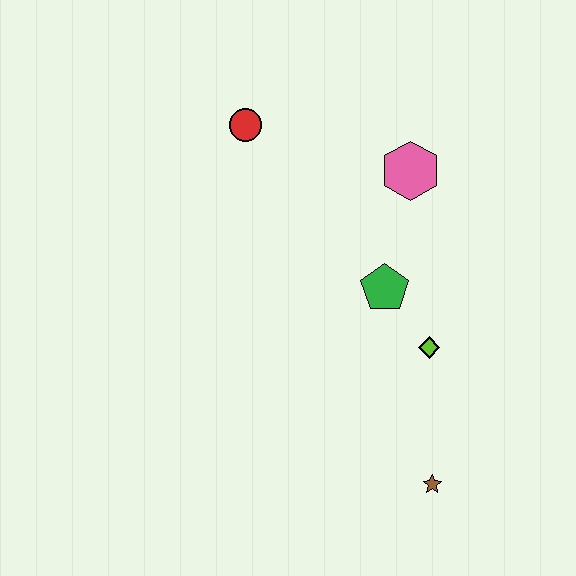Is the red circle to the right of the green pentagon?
No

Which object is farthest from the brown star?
The red circle is farthest from the brown star.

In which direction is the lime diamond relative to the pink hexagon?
The lime diamond is below the pink hexagon.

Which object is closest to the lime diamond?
The green pentagon is closest to the lime diamond.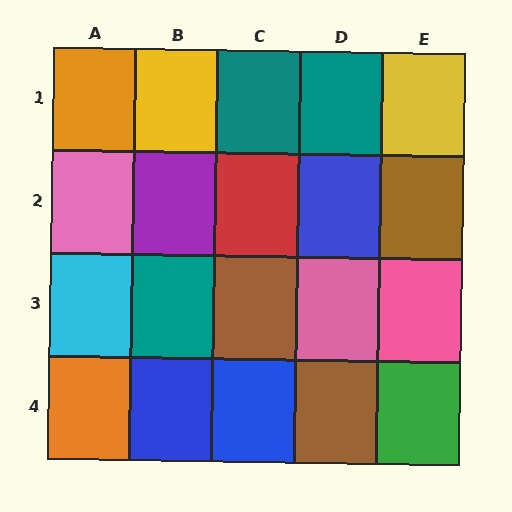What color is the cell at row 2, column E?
Brown.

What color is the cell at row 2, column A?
Pink.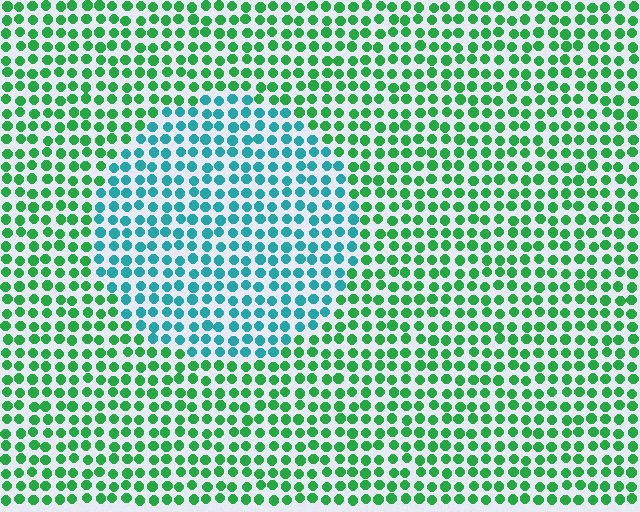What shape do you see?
I see a circle.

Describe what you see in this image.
The image is filled with small green elements in a uniform arrangement. A circle-shaped region is visible where the elements are tinted to a slightly different hue, forming a subtle color boundary.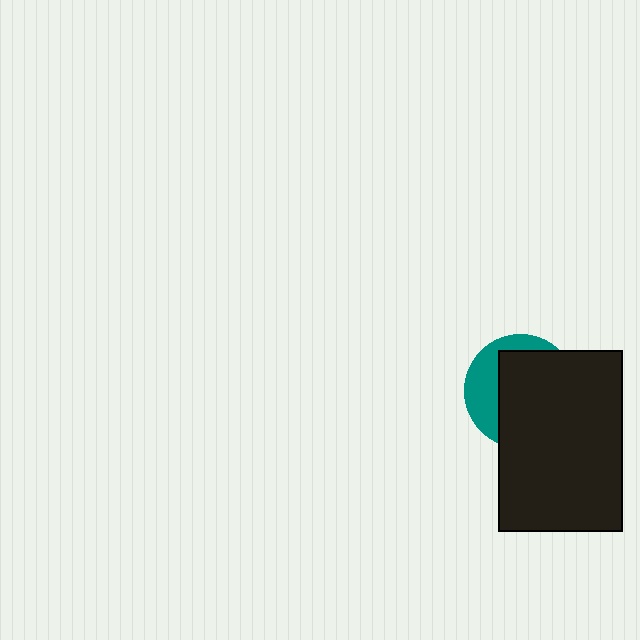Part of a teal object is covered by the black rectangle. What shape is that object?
It is a circle.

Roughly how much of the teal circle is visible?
A small part of it is visible (roughly 32%).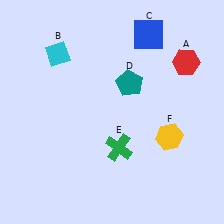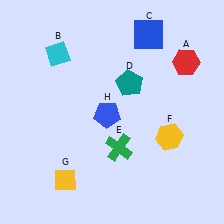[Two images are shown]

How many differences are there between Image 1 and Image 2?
There are 2 differences between the two images.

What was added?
A yellow diamond (G), a blue pentagon (H) were added in Image 2.